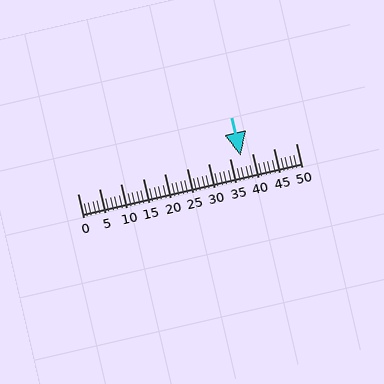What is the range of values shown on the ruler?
The ruler shows values from 0 to 50.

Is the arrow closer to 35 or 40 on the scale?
The arrow is closer to 35.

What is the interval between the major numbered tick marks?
The major tick marks are spaced 5 units apart.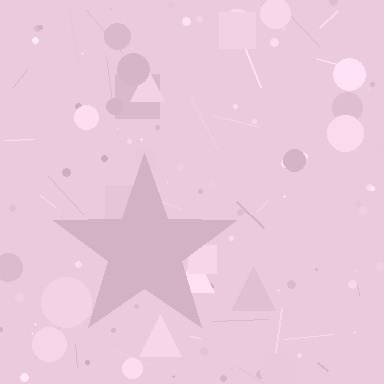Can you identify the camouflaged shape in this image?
The camouflaged shape is a star.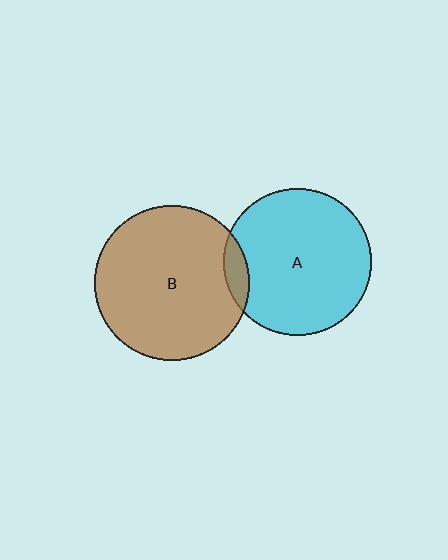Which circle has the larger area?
Circle B (brown).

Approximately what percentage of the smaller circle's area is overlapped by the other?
Approximately 10%.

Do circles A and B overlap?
Yes.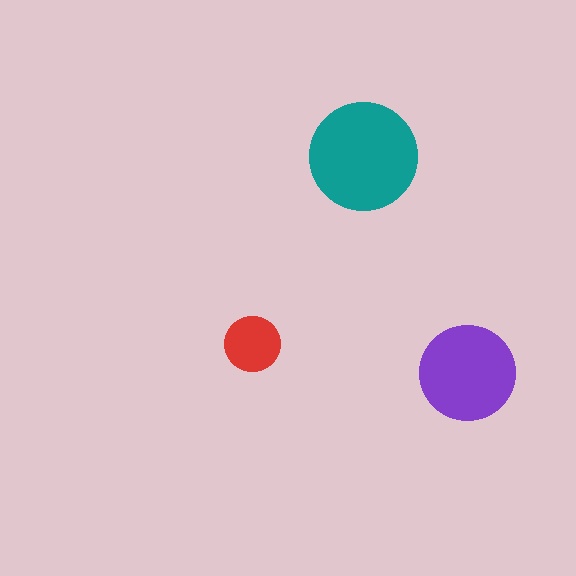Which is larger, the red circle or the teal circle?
The teal one.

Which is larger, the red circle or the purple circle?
The purple one.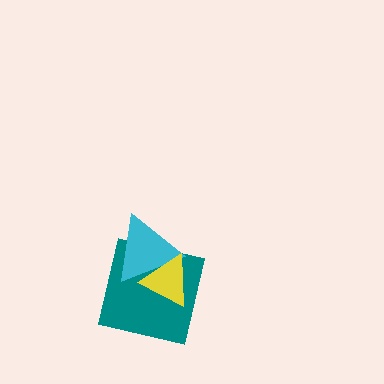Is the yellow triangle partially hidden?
No, no other shape covers it.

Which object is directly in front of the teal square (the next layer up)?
The cyan triangle is directly in front of the teal square.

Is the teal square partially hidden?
Yes, it is partially covered by another shape.